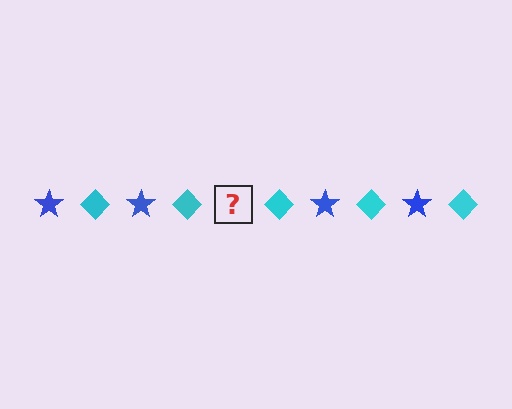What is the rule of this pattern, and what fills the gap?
The rule is that the pattern alternates between blue star and cyan diamond. The gap should be filled with a blue star.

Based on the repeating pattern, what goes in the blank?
The blank should be a blue star.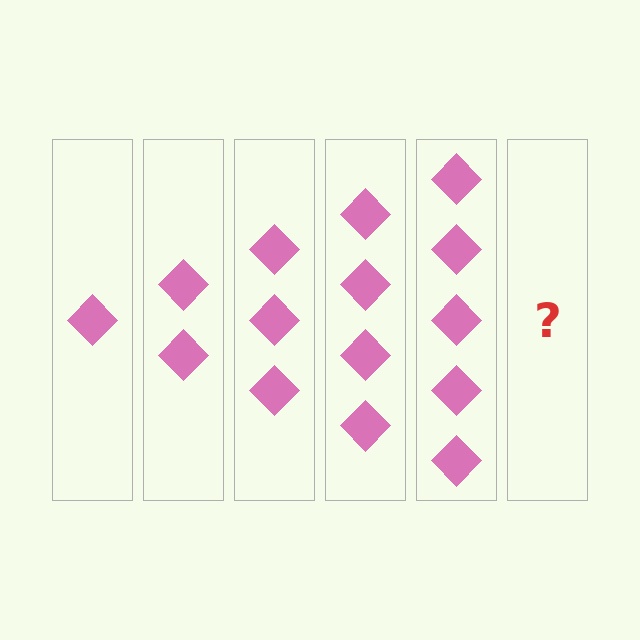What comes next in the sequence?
The next element should be 6 diamonds.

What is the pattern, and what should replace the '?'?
The pattern is that each step adds one more diamond. The '?' should be 6 diamonds.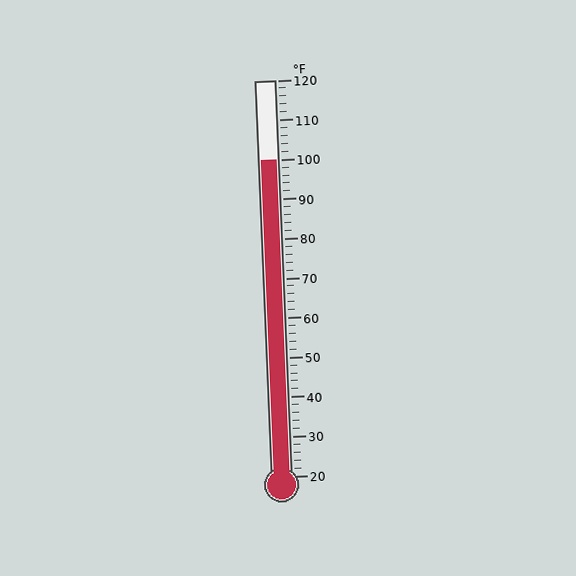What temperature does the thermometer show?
The thermometer shows approximately 100°F.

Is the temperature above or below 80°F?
The temperature is above 80°F.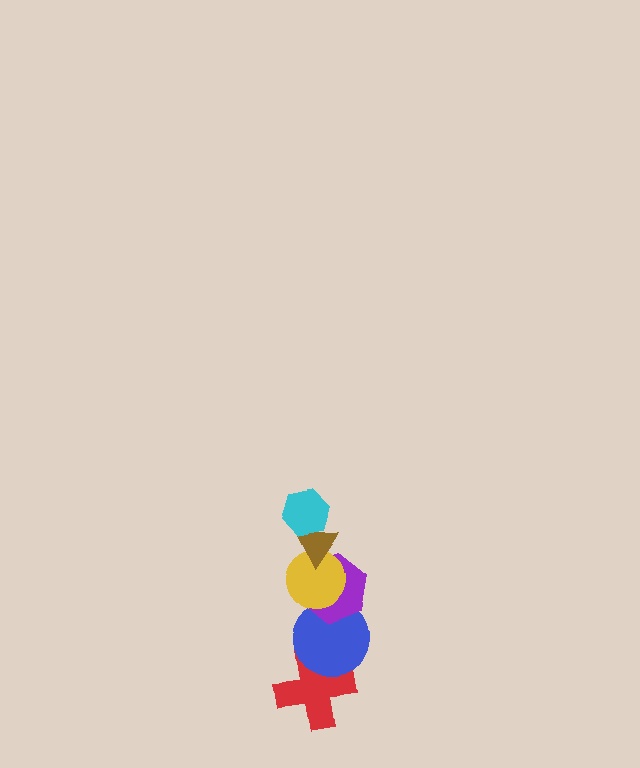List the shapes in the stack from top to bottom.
From top to bottom: the cyan hexagon, the brown triangle, the yellow circle, the purple hexagon, the blue circle, the red cross.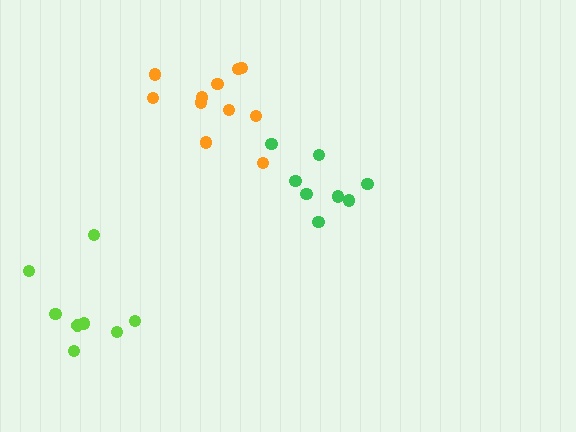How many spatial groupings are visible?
There are 3 spatial groupings.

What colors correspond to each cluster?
The clusters are colored: orange, lime, green.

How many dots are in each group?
Group 1: 11 dots, Group 2: 8 dots, Group 3: 8 dots (27 total).